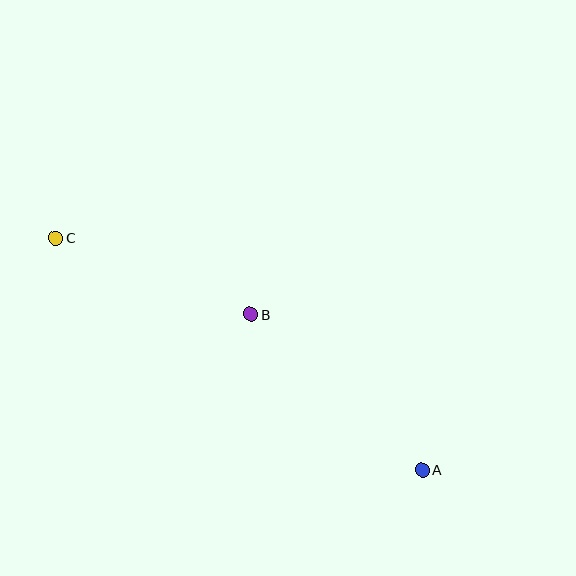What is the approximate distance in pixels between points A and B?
The distance between A and B is approximately 231 pixels.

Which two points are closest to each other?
Points B and C are closest to each other.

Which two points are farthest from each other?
Points A and C are farthest from each other.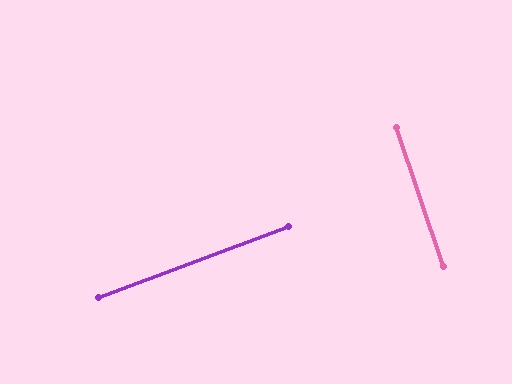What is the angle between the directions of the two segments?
Approximately 88 degrees.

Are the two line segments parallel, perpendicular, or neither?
Perpendicular — they meet at approximately 88°.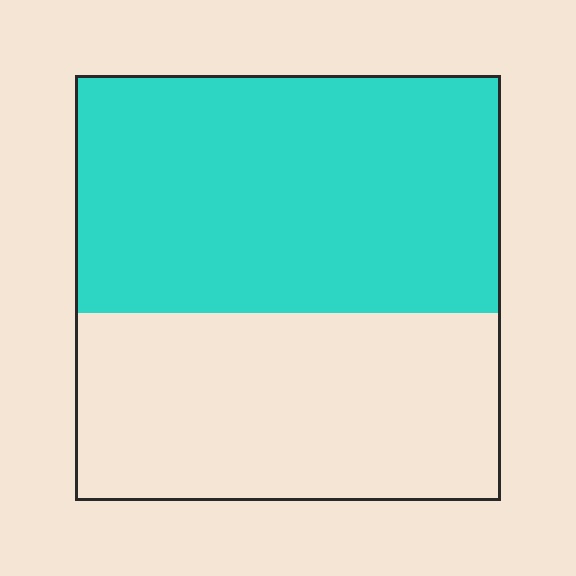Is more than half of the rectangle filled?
Yes.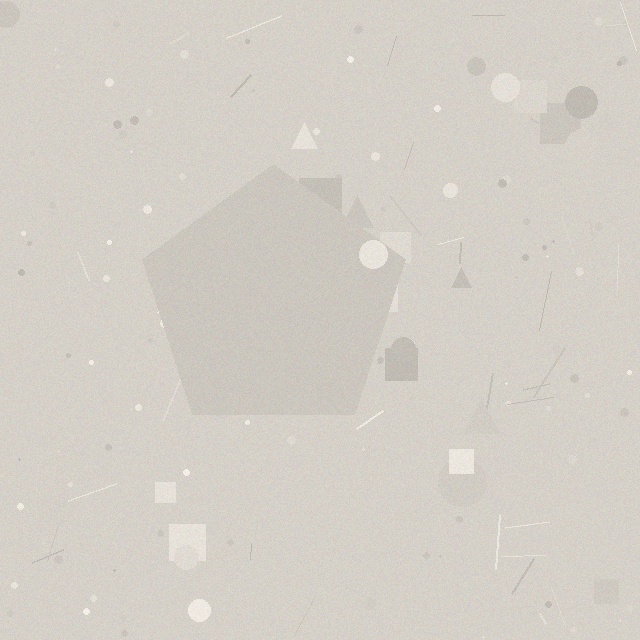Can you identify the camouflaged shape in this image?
The camouflaged shape is a pentagon.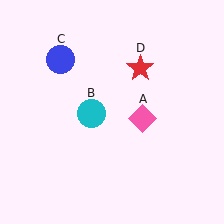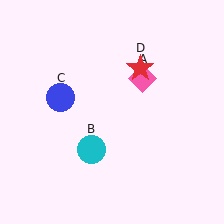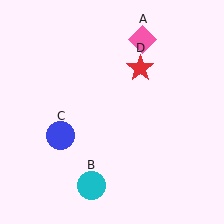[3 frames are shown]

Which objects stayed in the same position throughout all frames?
Red star (object D) remained stationary.